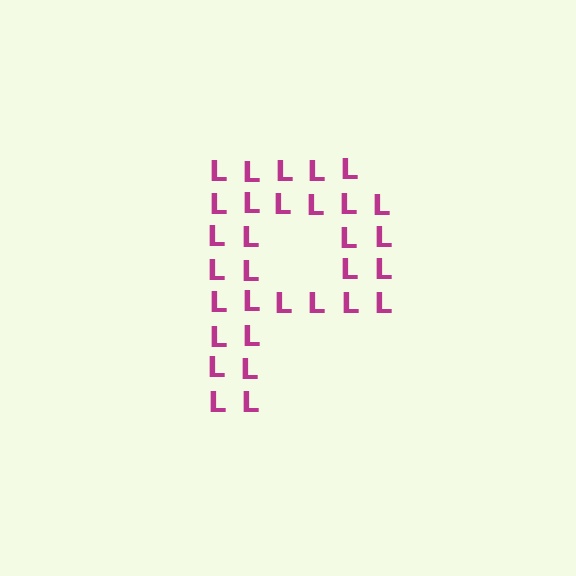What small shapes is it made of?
It is made of small letter L's.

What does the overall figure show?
The overall figure shows the letter P.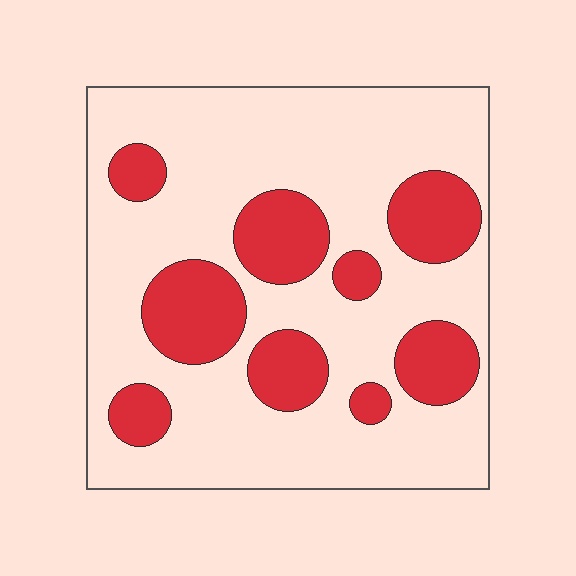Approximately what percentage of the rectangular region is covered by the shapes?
Approximately 25%.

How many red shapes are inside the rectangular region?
9.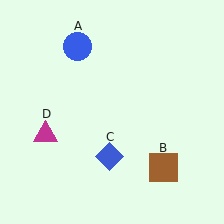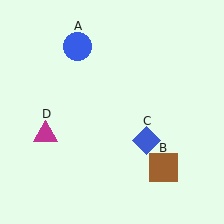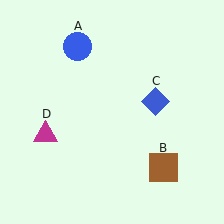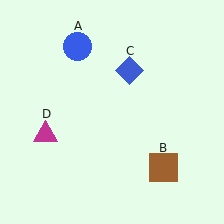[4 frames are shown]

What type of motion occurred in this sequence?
The blue diamond (object C) rotated counterclockwise around the center of the scene.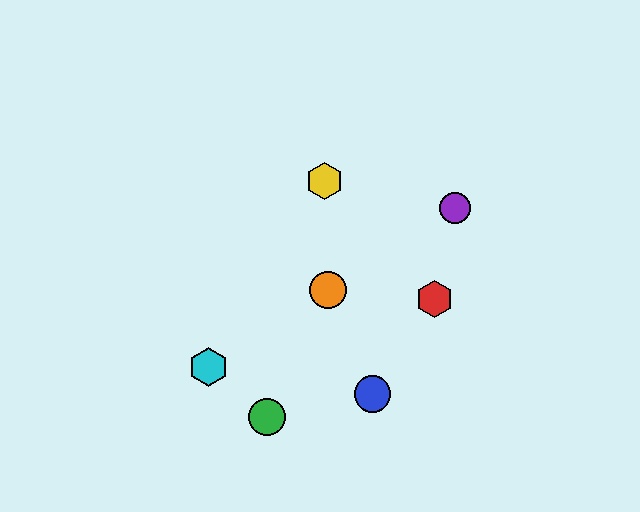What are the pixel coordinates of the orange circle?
The orange circle is at (328, 290).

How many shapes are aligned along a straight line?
3 shapes (the purple circle, the orange circle, the cyan hexagon) are aligned along a straight line.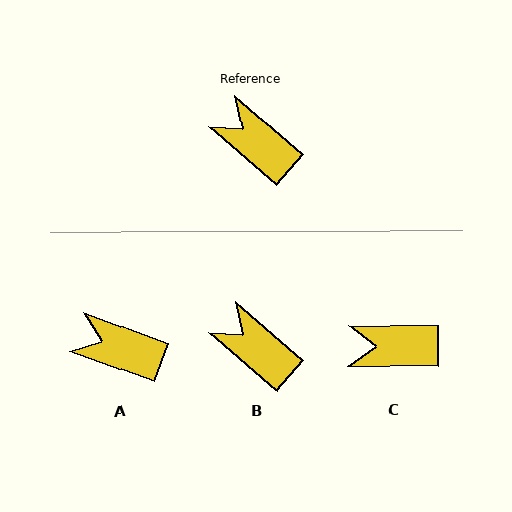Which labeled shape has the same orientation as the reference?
B.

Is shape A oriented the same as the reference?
No, it is off by about 21 degrees.